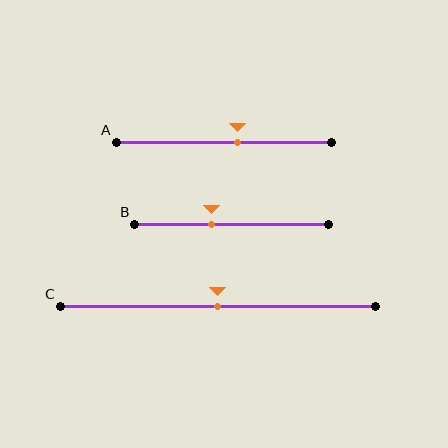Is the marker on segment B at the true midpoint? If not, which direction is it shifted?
No, the marker on segment B is shifted to the left by about 10% of the segment length.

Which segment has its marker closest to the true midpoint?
Segment C has its marker closest to the true midpoint.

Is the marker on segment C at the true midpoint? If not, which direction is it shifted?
Yes, the marker on segment C is at the true midpoint.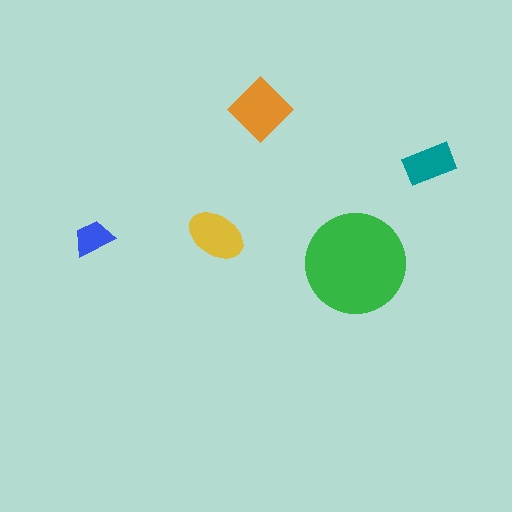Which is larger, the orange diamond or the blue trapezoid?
The orange diamond.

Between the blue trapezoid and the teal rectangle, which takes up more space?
The teal rectangle.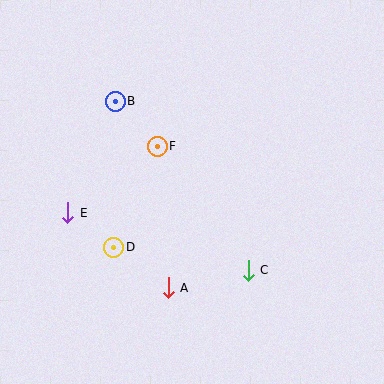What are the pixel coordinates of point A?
Point A is at (168, 288).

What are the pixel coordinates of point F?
Point F is at (157, 146).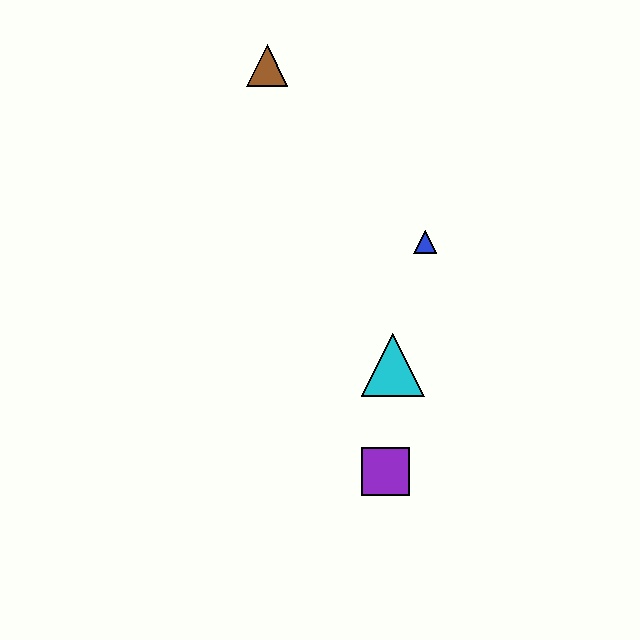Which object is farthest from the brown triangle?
The purple square is farthest from the brown triangle.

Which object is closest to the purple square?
The cyan triangle is closest to the purple square.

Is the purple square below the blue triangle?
Yes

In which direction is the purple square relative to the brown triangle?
The purple square is below the brown triangle.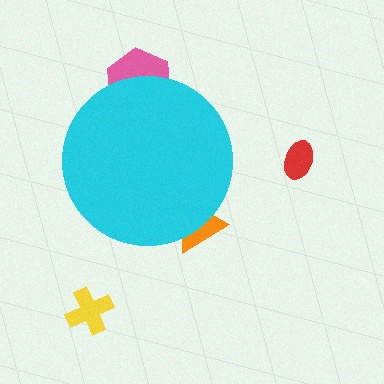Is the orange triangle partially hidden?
Yes, the orange triangle is partially hidden behind the cyan circle.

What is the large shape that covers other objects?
A cyan circle.